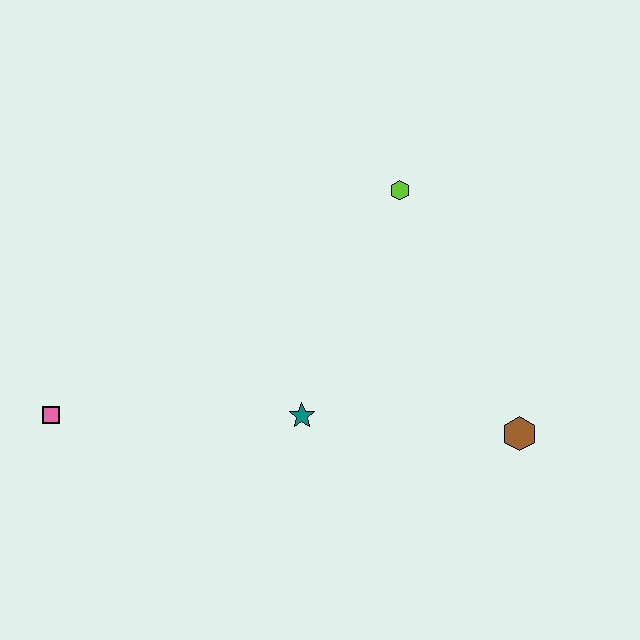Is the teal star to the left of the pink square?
No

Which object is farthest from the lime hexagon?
The pink square is farthest from the lime hexagon.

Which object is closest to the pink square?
The teal star is closest to the pink square.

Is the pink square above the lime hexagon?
No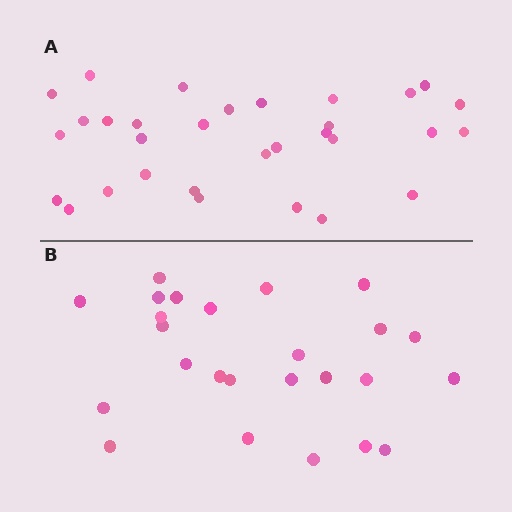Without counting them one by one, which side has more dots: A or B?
Region A (the top region) has more dots.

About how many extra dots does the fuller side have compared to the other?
Region A has about 6 more dots than region B.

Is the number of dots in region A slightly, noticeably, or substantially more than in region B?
Region A has only slightly more — the two regions are fairly close. The ratio is roughly 1.2 to 1.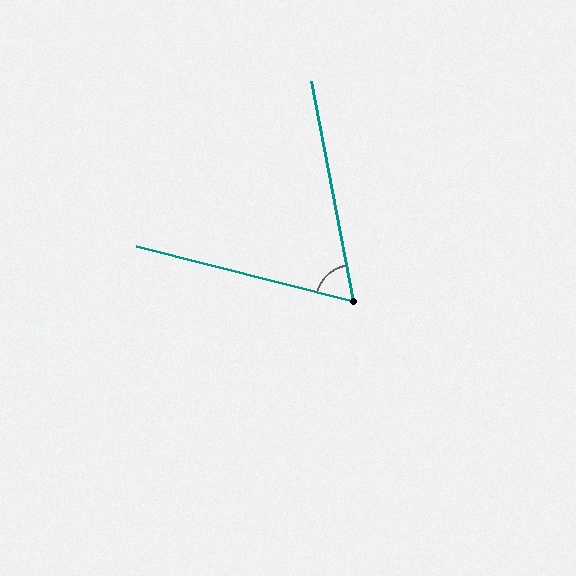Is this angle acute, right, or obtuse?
It is acute.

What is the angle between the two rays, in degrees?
Approximately 65 degrees.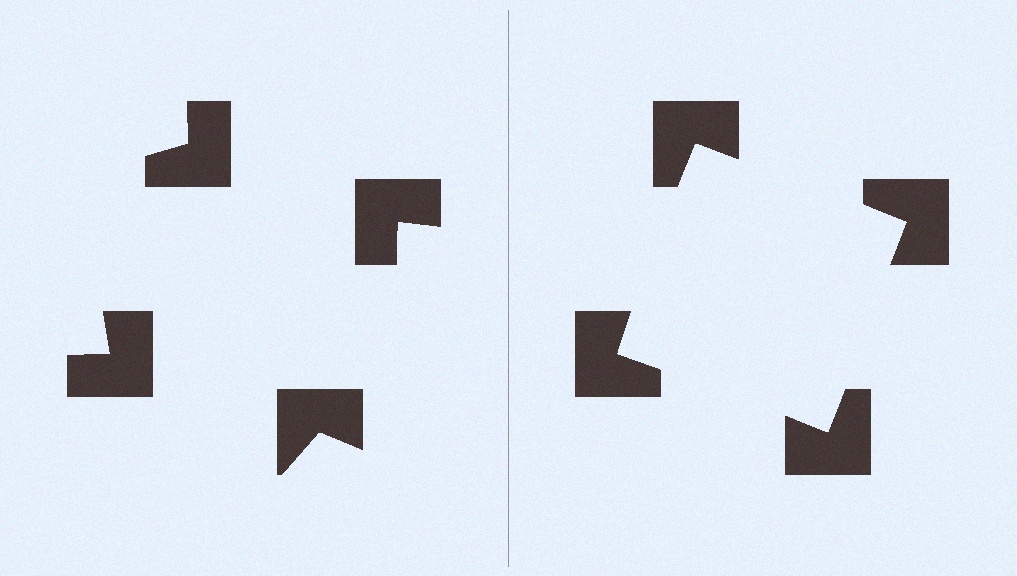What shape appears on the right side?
An illusory square.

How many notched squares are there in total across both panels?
8 — 4 on each side.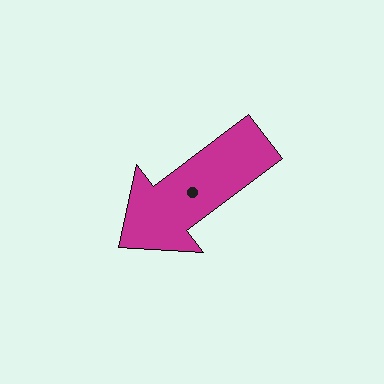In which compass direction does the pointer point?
Southwest.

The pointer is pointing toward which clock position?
Roughly 8 o'clock.